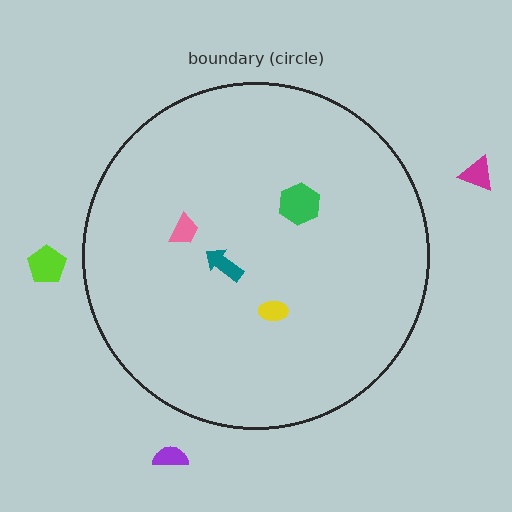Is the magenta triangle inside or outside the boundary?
Outside.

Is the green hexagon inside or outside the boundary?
Inside.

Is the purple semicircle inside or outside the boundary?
Outside.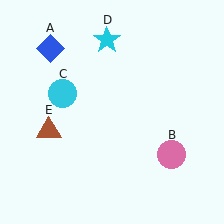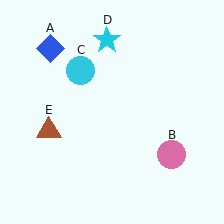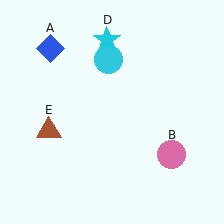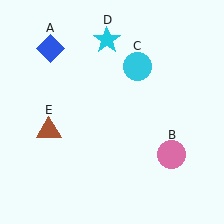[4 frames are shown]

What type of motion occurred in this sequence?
The cyan circle (object C) rotated clockwise around the center of the scene.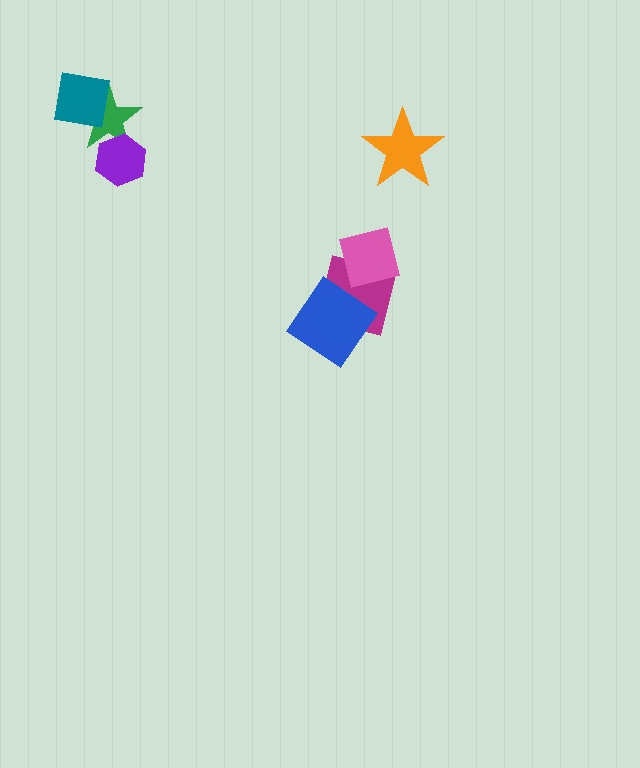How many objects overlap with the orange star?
0 objects overlap with the orange star.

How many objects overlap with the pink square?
1 object overlaps with the pink square.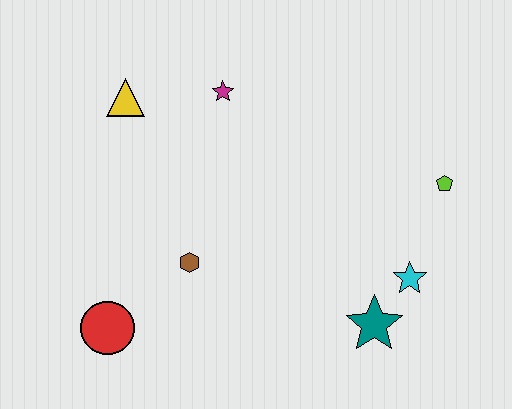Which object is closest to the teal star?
The cyan star is closest to the teal star.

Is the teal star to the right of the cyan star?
No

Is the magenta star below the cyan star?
No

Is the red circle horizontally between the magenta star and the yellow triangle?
No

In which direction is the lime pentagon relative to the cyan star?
The lime pentagon is above the cyan star.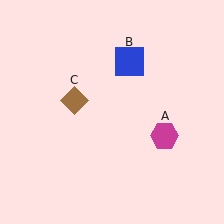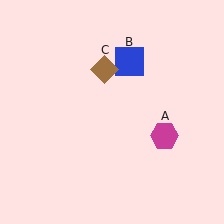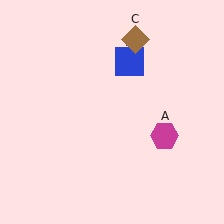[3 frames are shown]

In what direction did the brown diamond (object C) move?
The brown diamond (object C) moved up and to the right.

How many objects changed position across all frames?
1 object changed position: brown diamond (object C).